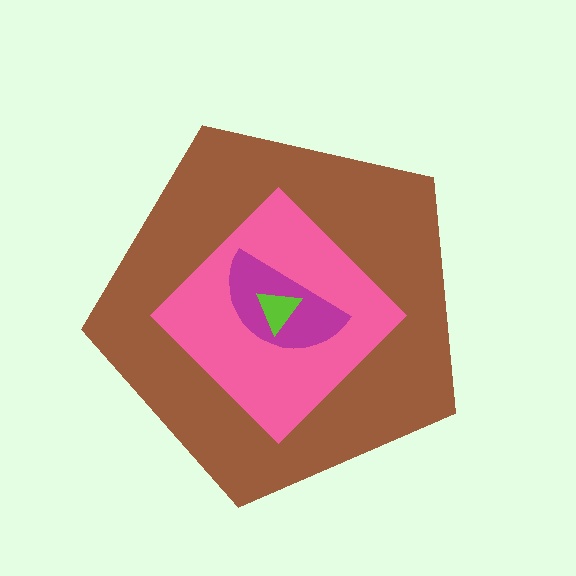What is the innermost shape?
The lime triangle.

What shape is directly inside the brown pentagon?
The pink diamond.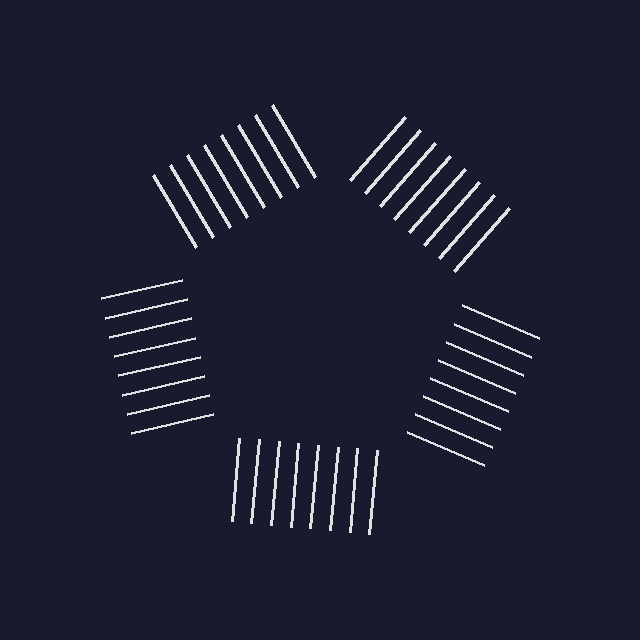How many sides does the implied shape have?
5 sides — the line-ends trace a pentagon.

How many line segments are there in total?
40 — 8 along each of the 5 edges.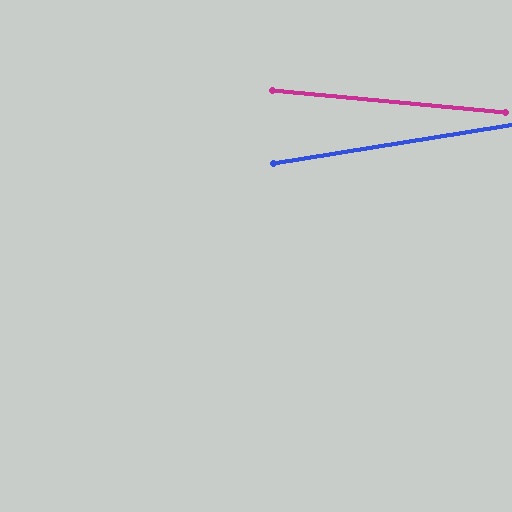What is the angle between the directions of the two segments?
Approximately 15 degrees.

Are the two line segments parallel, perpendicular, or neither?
Neither parallel nor perpendicular — they differ by about 15°.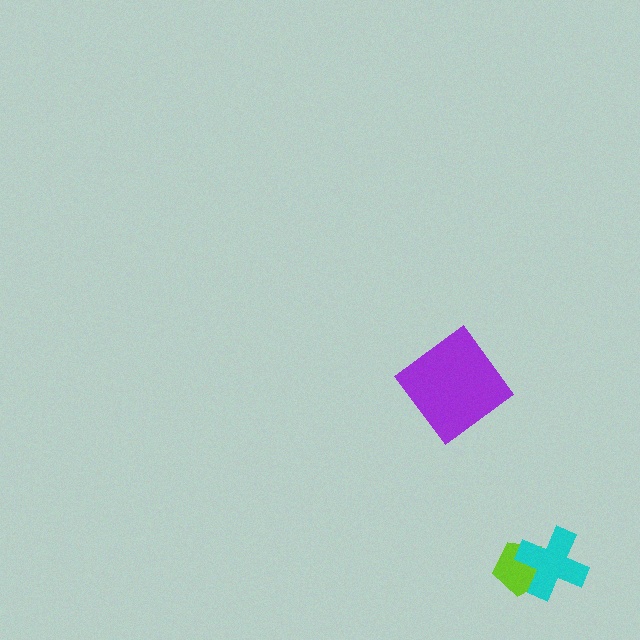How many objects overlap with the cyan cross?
1 object overlaps with the cyan cross.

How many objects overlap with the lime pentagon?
1 object overlaps with the lime pentagon.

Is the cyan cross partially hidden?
No, no other shape covers it.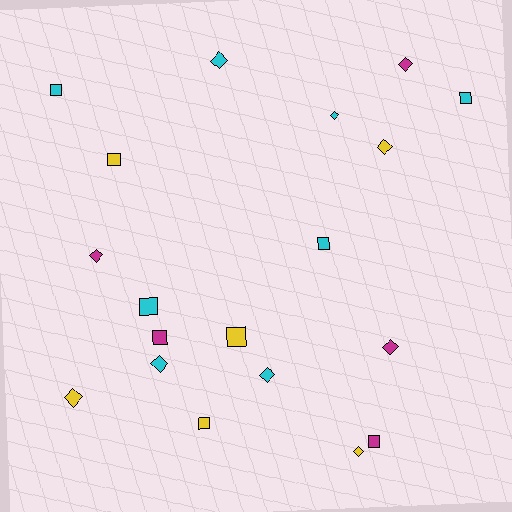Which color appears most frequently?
Cyan, with 8 objects.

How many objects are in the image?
There are 19 objects.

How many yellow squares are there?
There are 3 yellow squares.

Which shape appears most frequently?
Diamond, with 10 objects.